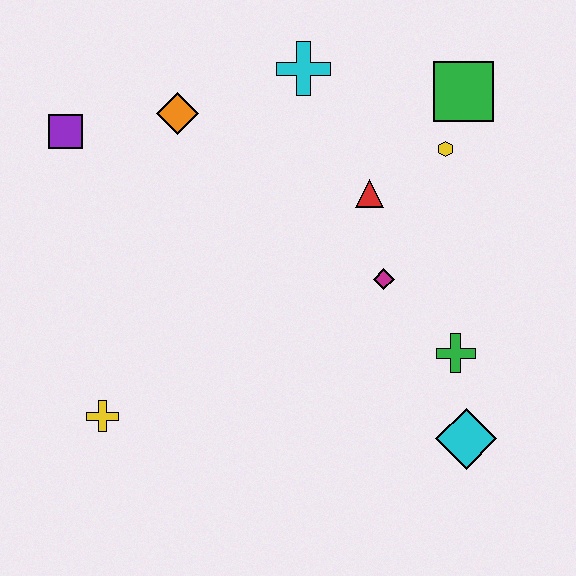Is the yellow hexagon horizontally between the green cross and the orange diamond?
Yes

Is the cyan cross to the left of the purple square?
No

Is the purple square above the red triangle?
Yes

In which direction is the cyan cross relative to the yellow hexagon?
The cyan cross is to the left of the yellow hexagon.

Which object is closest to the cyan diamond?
The green cross is closest to the cyan diamond.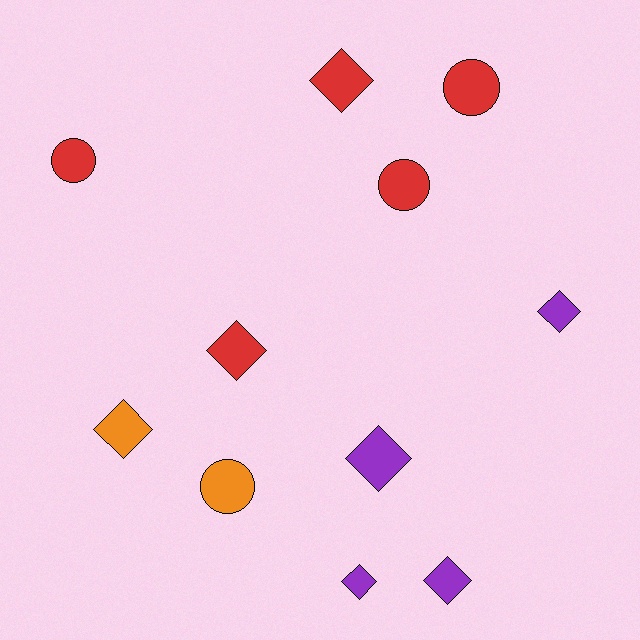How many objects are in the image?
There are 11 objects.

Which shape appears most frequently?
Diamond, with 7 objects.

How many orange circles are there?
There is 1 orange circle.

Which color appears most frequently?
Red, with 5 objects.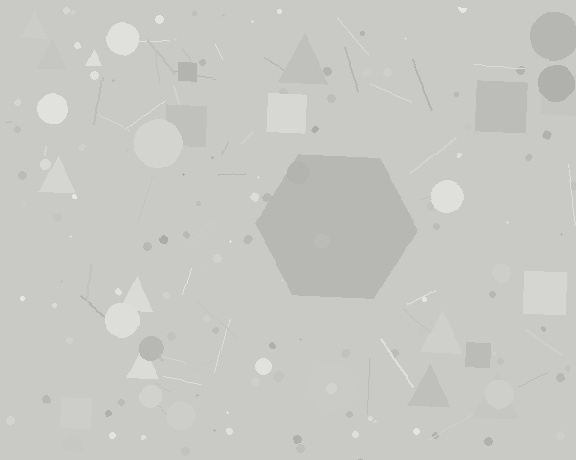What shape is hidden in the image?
A hexagon is hidden in the image.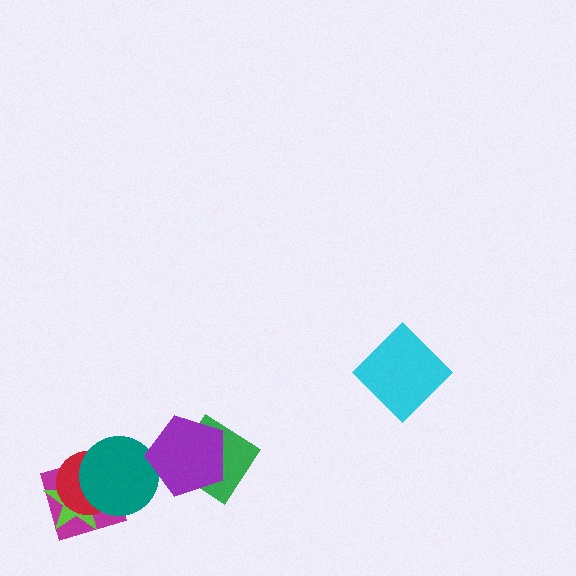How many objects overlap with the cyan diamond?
0 objects overlap with the cyan diamond.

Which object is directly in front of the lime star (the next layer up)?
The red circle is directly in front of the lime star.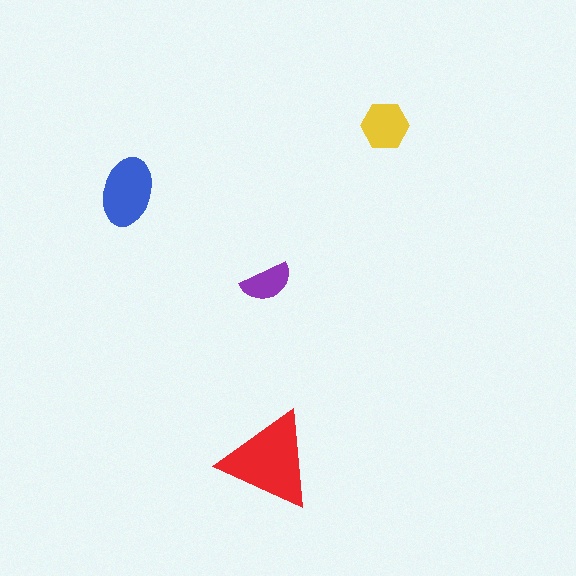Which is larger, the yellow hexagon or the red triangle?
The red triangle.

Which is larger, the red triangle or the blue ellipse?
The red triangle.